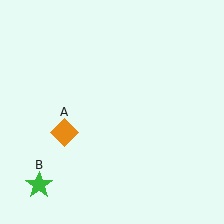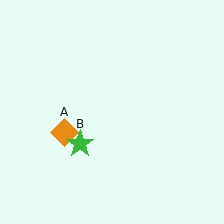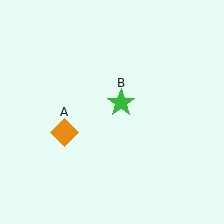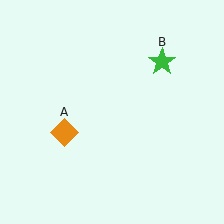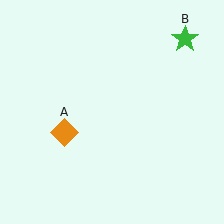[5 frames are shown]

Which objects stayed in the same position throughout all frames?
Orange diamond (object A) remained stationary.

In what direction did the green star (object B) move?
The green star (object B) moved up and to the right.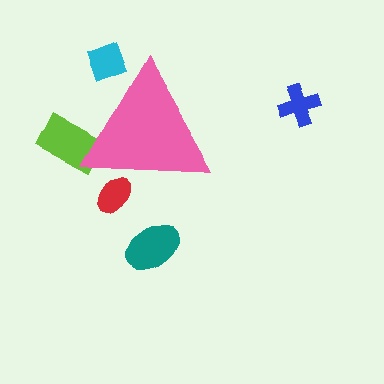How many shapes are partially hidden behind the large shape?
3 shapes are partially hidden.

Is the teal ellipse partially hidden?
No, the teal ellipse is fully visible.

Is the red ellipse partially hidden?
Yes, the red ellipse is partially hidden behind the pink triangle.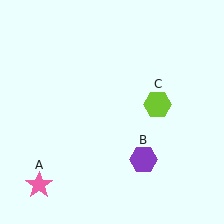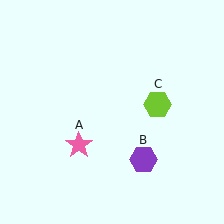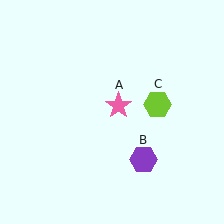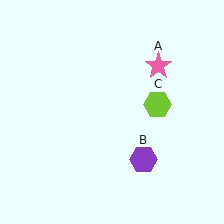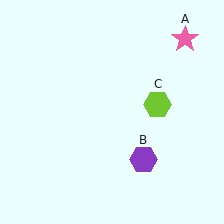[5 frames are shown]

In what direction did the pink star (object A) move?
The pink star (object A) moved up and to the right.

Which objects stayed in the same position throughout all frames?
Purple hexagon (object B) and lime hexagon (object C) remained stationary.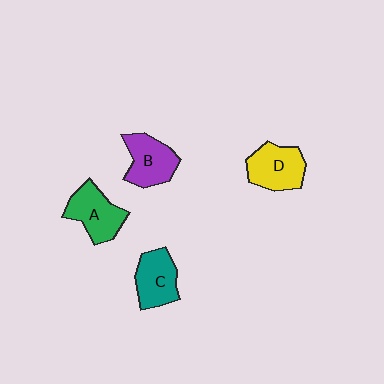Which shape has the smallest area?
Shape C (teal).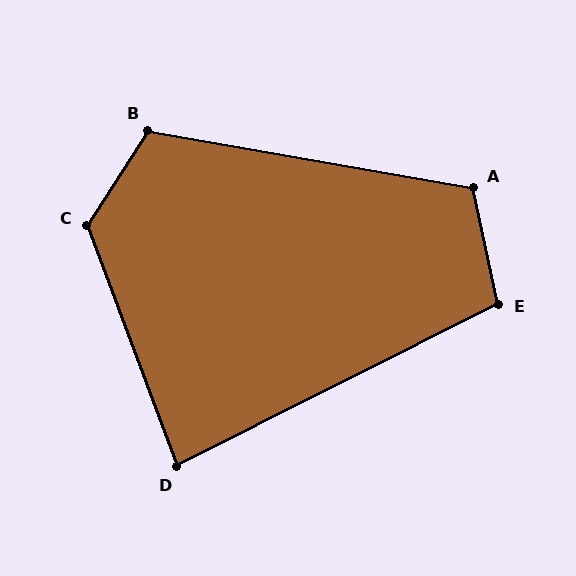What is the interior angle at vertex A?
Approximately 112 degrees (obtuse).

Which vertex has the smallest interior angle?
D, at approximately 84 degrees.